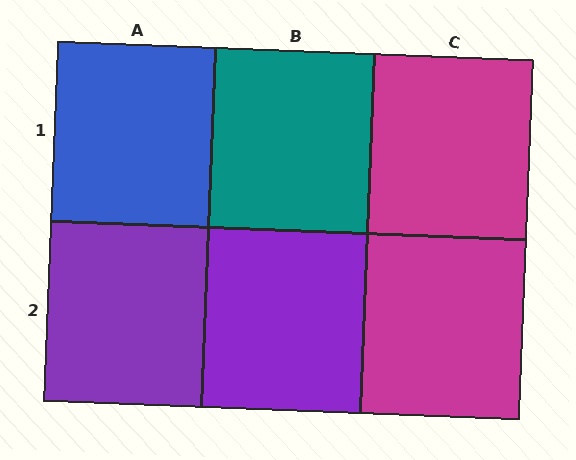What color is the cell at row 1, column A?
Blue.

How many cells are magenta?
2 cells are magenta.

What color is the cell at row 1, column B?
Teal.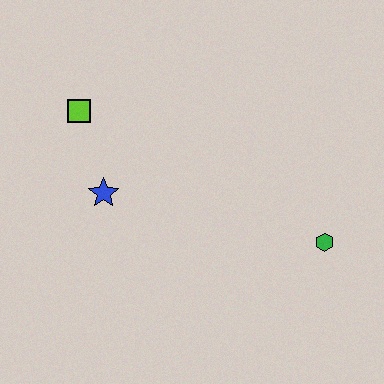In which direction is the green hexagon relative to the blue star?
The green hexagon is to the right of the blue star.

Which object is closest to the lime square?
The blue star is closest to the lime square.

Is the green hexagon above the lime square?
No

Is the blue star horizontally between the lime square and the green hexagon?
Yes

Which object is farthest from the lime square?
The green hexagon is farthest from the lime square.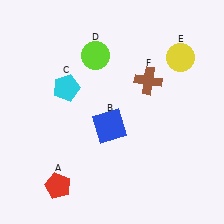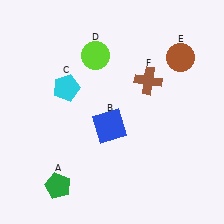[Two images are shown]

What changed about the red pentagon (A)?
In Image 1, A is red. In Image 2, it changed to green.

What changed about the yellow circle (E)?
In Image 1, E is yellow. In Image 2, it changed to brown.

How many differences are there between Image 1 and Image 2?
There are 2 differences between the two images.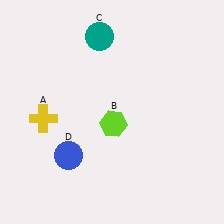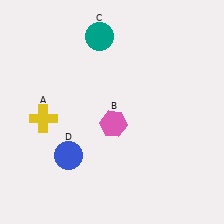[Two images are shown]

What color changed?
The hexagon (B) changed from lime in Image 1 to pink in Image 2.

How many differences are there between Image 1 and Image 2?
There is 1 difference between the two images.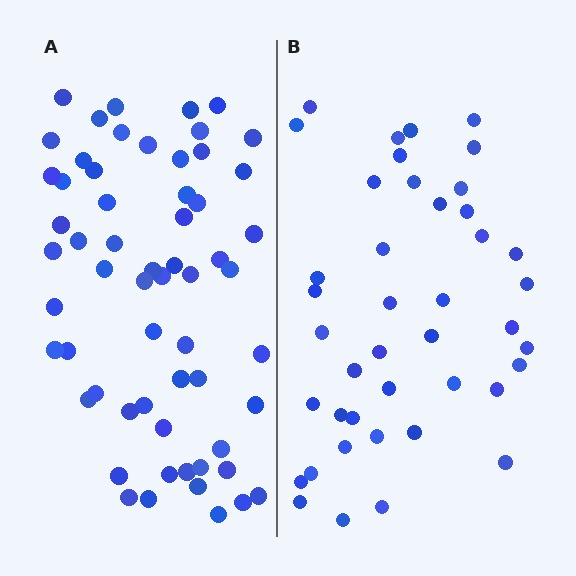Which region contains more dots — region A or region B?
Region A (the left region) has more dots.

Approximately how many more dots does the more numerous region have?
Region A has approximately 20 more dots than region B.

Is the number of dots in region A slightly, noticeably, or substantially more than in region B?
Region A has noticeably more, but not dramatically so. The ratio is roughly 1.4 to 1.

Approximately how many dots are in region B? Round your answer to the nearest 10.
About 40 dots. (The exact count is 42, which rounds to 40.)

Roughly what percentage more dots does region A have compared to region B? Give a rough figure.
About 45% more.